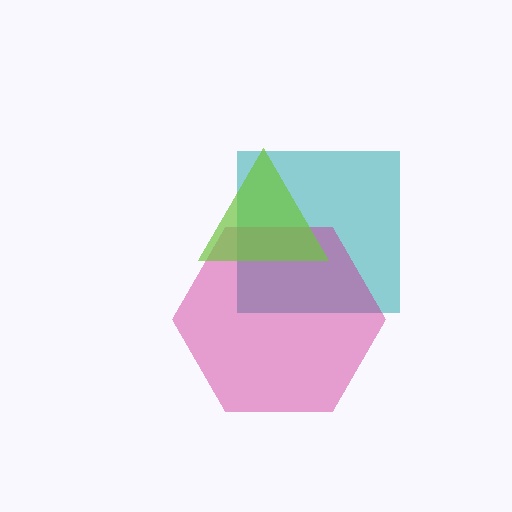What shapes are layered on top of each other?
The layered shapes are: a teal square, a magenta hexagon, a lime triangle.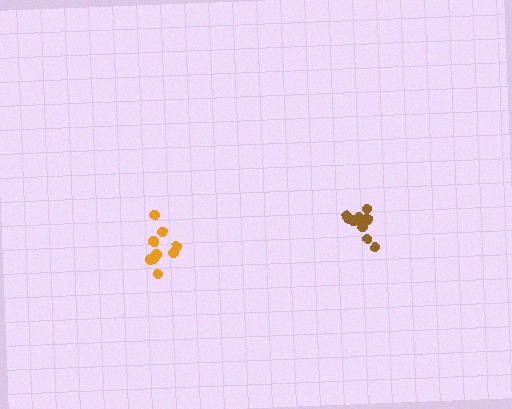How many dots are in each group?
Group 1: 9 dots, Group 2: 9 dots (18 total).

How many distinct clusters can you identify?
There are 2 distinct clusters.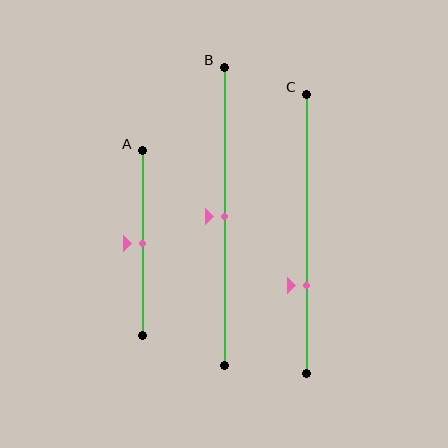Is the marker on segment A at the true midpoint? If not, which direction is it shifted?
Yes, the marker on segment A is at the true midpoint.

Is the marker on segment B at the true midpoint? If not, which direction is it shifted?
Yes, the marker on segment B is at the true midpoint.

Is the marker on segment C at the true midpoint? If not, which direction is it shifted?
No, the marker on segment C is shifted downward by about 19% of the segment length.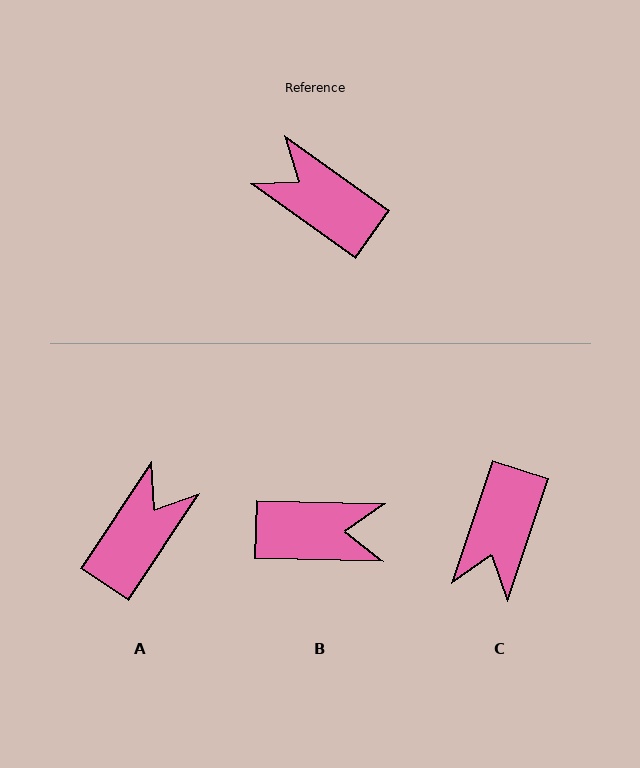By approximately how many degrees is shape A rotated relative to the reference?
Approximately 88 degrees clockwise.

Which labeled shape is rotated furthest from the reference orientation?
B, about 146 degrees away.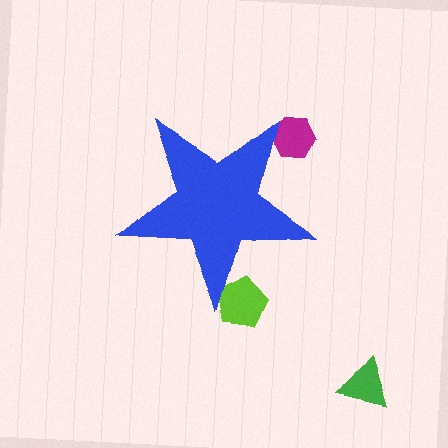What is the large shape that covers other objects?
A blue star.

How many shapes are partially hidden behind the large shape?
2 shapes are partially hidden.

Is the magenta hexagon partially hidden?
Yes, the magenta hexagon is partially hidden behind the blue star.